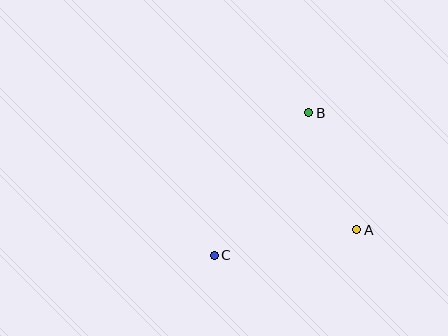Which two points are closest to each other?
Points A and B are closest to each other.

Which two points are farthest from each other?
Points B and C are farthest from each other.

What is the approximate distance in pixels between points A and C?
The distance between A and C is approximately 145 pixels.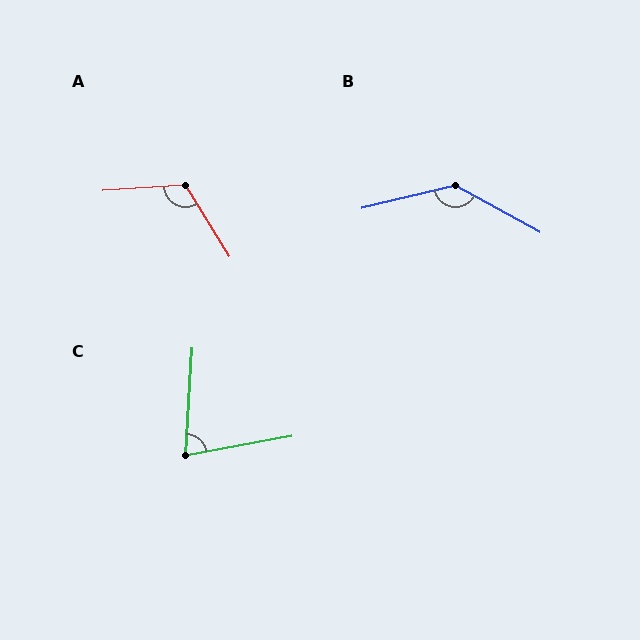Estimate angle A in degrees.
Approximately 118 degrees.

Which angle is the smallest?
C, at approximately 76 degrees.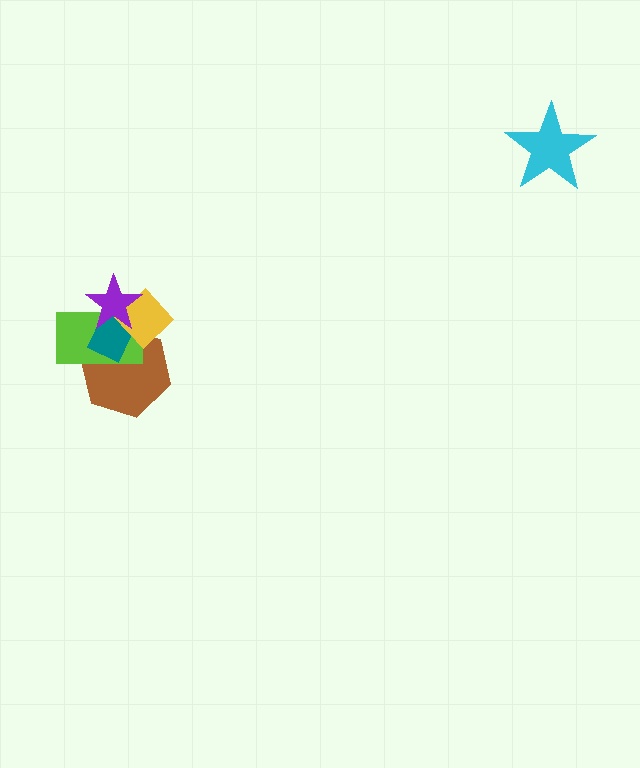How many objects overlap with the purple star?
4 objects overlap with the purple star.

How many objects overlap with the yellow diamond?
4 objects overlap with the yellow diamond.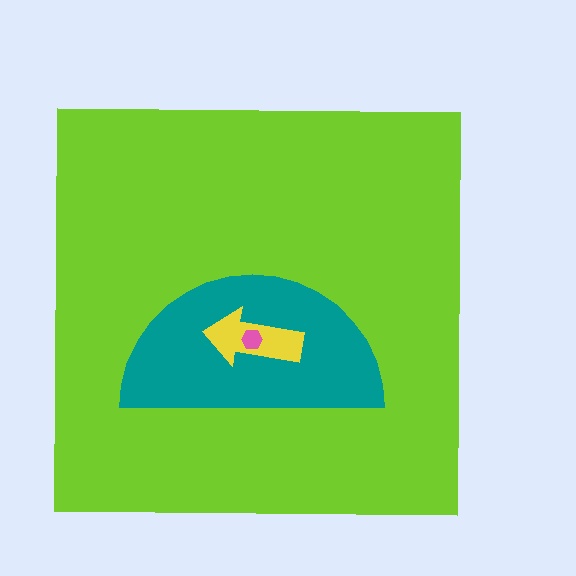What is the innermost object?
The pink hexagon.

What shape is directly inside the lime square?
The teal semicircle.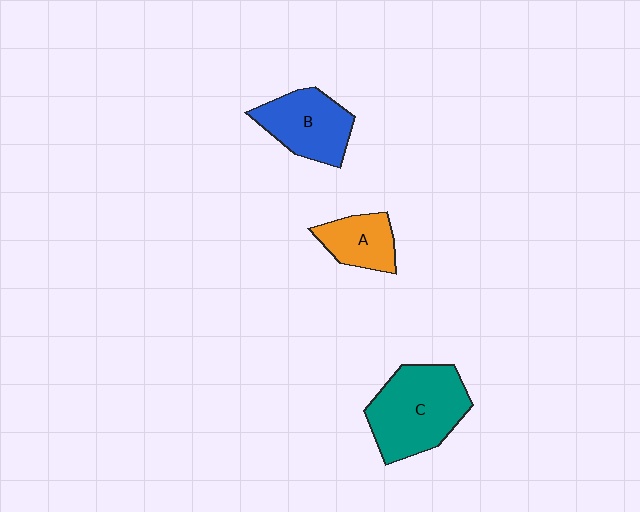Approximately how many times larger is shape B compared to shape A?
Approximately 1.4 times.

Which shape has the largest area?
Shape C (teal).